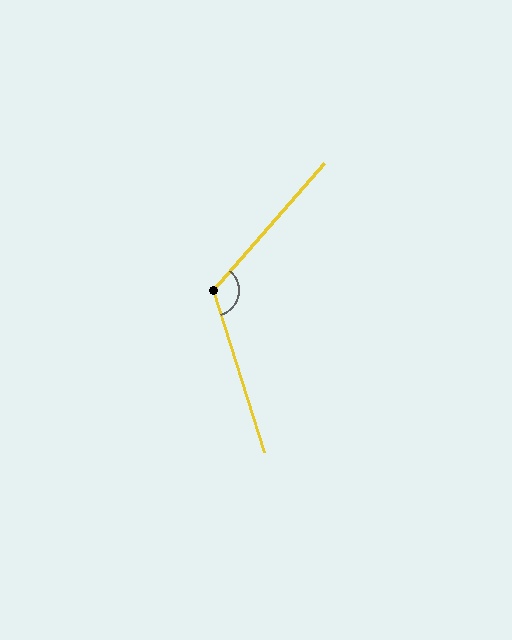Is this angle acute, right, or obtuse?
It is obtuse.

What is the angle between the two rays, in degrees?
Approximately 121 degrees.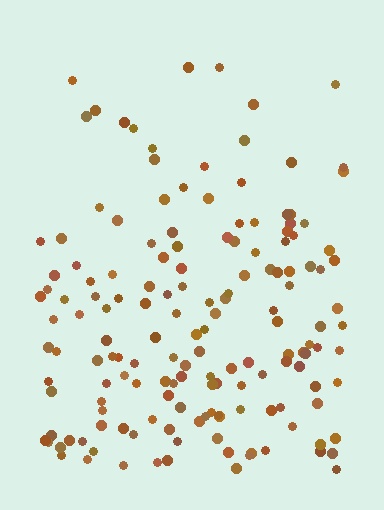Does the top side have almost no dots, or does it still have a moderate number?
Still a moderate number, just noticeably fewer than the bottom.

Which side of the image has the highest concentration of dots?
The bottom.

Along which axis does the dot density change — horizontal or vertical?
Vertical.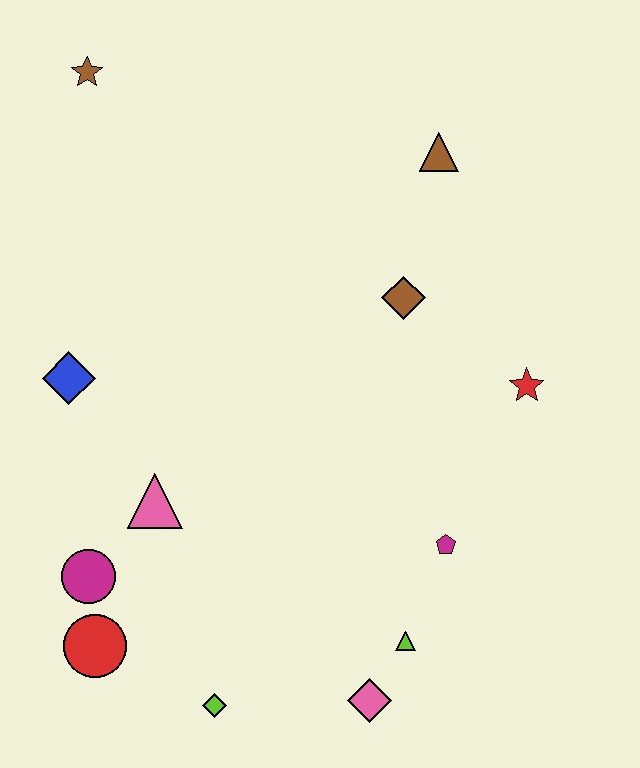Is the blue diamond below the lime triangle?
No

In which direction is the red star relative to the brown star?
The red star is to the right of the brown star.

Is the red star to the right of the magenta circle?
Yes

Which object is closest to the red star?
The brown diamond is closest to the red star.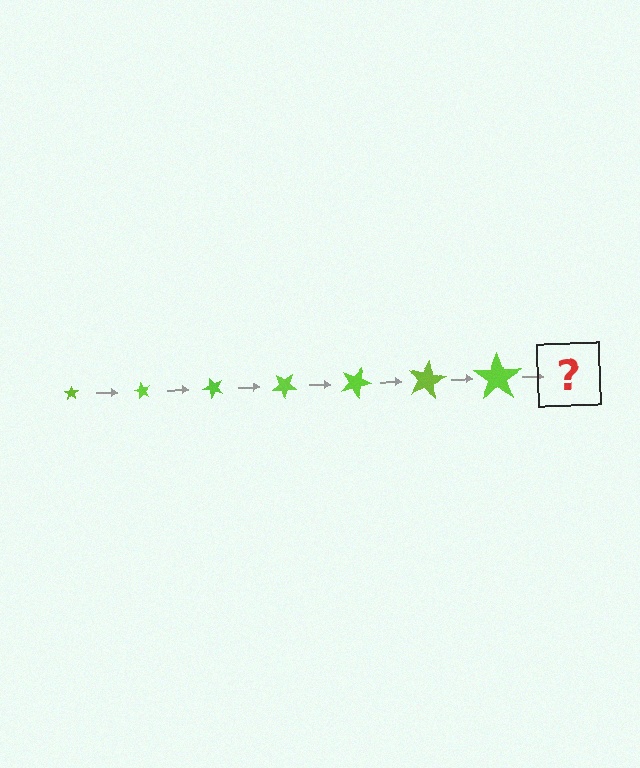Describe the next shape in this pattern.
It should be a star, larger than the previous one and rotated 420 degrees from the start.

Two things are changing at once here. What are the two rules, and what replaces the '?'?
The two rules are that the star grows larger each step and it rotates 60 degrees each step. The '?' should be a star, larger than the previous one and rotated 420 degrees from the start.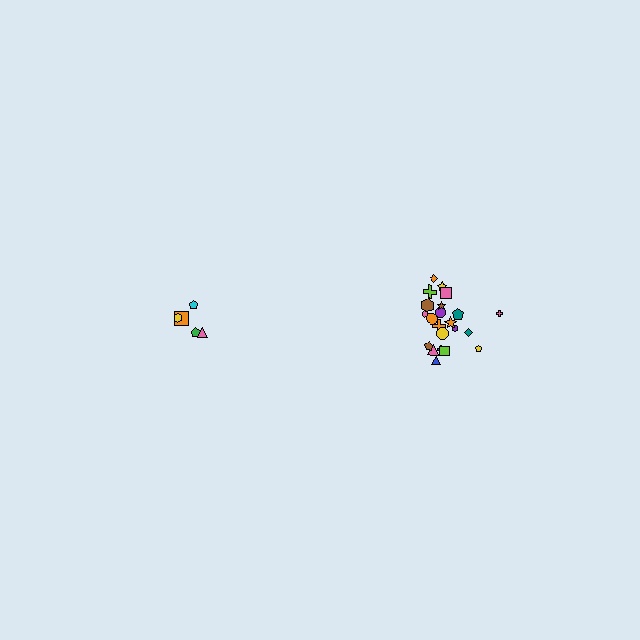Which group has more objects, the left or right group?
The right group.